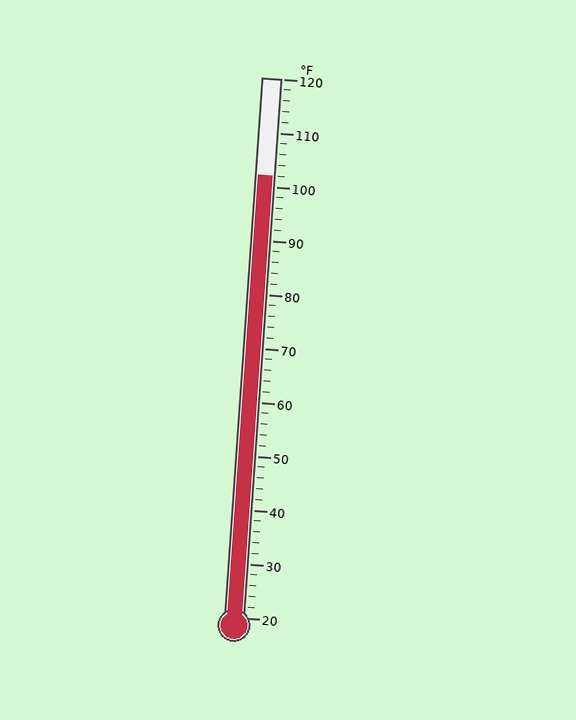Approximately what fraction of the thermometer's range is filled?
The thermometer is filled to approximately 80% of its range.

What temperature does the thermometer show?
The thermometer shows approximately 102°F.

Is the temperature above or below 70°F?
The temperature is above 70°F.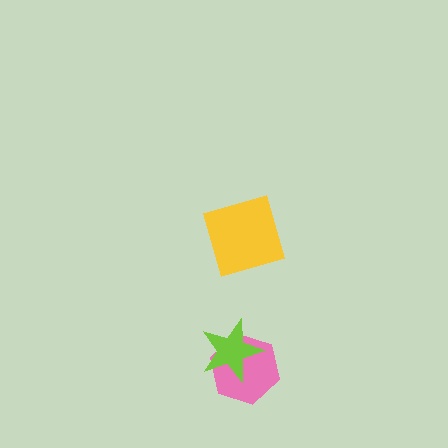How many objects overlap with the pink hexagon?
1 object overlaps with the pink hexagon.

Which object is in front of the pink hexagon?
The lime star is in front of the pink hexagon.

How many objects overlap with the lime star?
1 object overlaps with the lime star.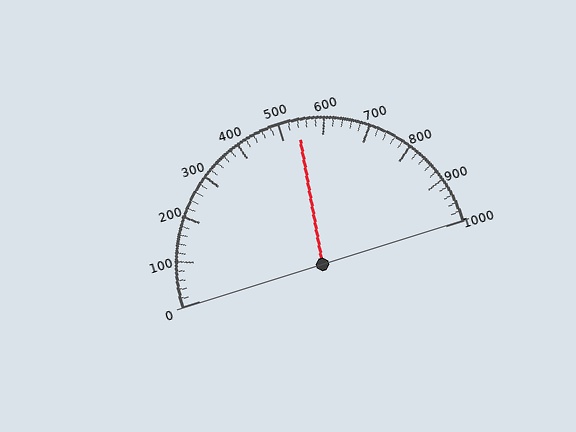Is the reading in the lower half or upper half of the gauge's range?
The reading is in the upper half of the range (0 to 1000).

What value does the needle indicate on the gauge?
The needle indicates approximately 540.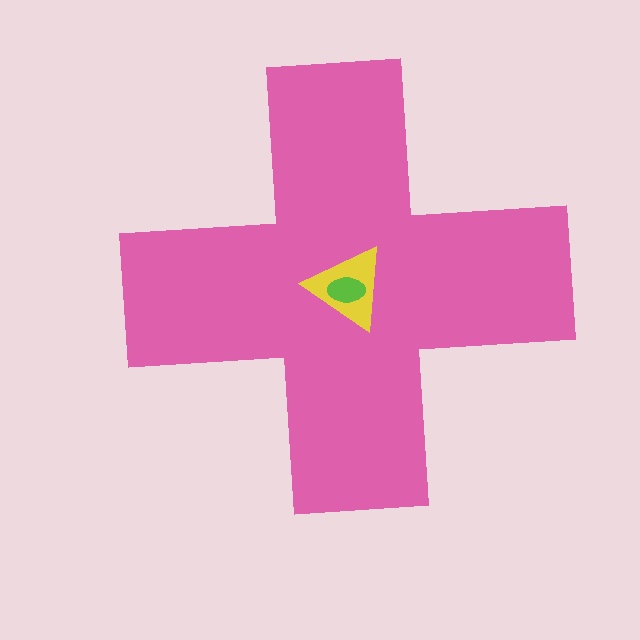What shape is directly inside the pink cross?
The yellow triangle.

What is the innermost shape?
The lime ellipse.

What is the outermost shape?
The pink cross.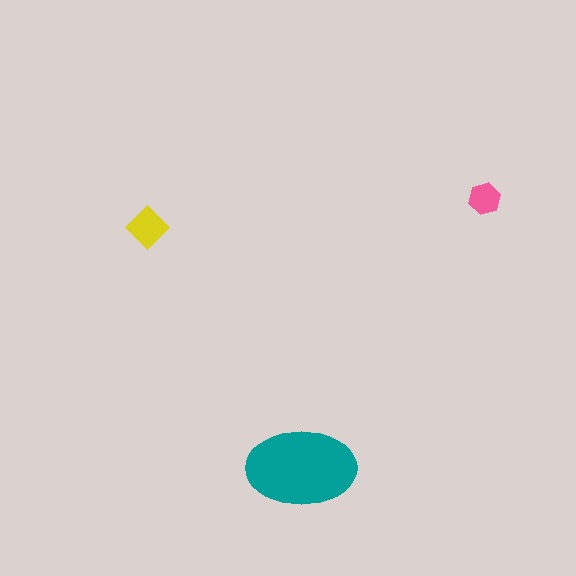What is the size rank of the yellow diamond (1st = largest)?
2nd.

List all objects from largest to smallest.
The teal ellipse, the yellow diamond, the pink hexagon.